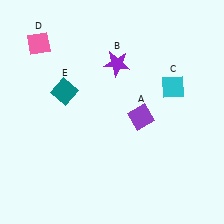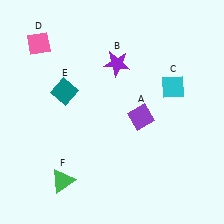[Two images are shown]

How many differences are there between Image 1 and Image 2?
There is 1 difference between the two images.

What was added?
A green triangle (F) was added in Image 2.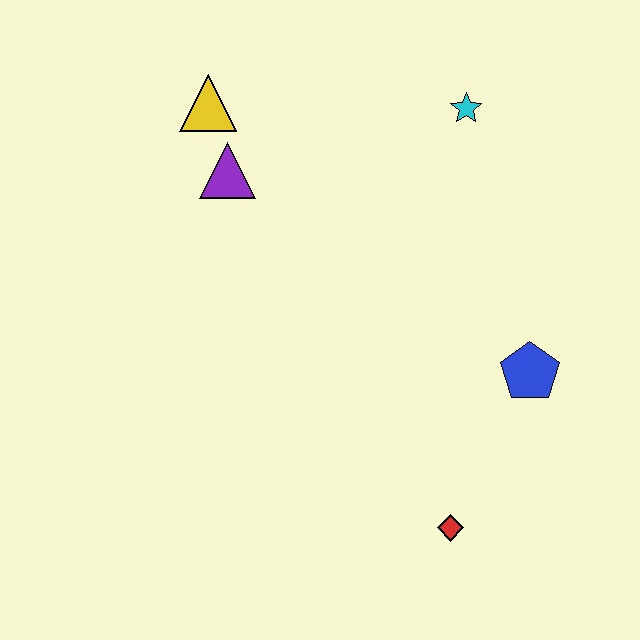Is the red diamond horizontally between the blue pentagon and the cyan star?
No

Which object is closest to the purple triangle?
The yellow triangle is closest to the purple triangle.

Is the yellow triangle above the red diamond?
Yes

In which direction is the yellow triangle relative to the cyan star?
The yellow triangle is to the left of the cyan star.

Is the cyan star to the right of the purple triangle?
Yes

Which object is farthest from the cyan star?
The red diamond is farthest from the cyan star.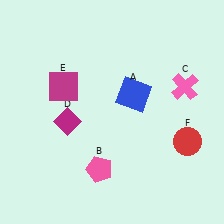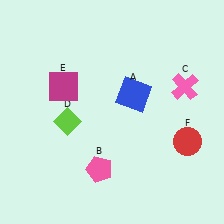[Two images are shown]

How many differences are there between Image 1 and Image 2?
There is 1 difference between the two images.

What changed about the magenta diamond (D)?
In Image 1, D is magenta. In Image 2, it changed to lime.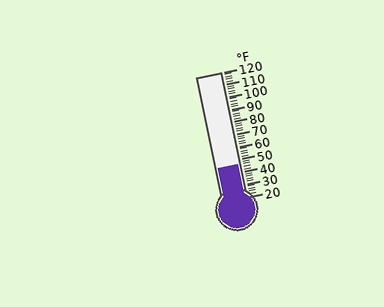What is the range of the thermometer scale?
The thermometer scale ranges from 20°F to 120°F.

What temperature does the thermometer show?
The thermometer shows approximately 46°F.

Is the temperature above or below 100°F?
The temperature is below 100°F.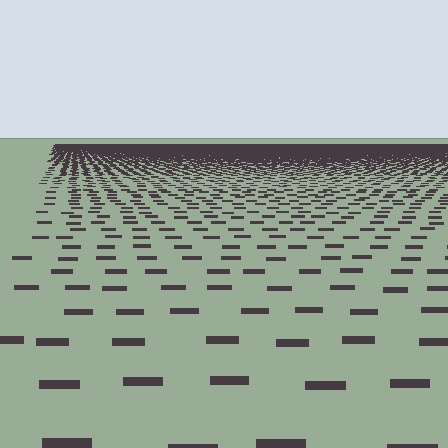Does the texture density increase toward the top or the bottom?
Density increases toward the top.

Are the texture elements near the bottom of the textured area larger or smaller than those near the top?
Larger. Near the bottom, elements are closer to the viewer and appear at a bigger on-screen size.